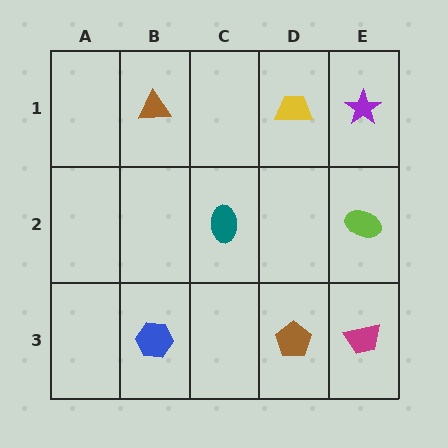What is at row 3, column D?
A brown pentagon.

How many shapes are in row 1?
3 shapes.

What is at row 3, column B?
A blue hexagon.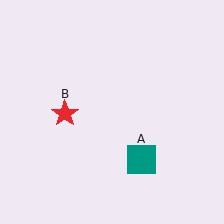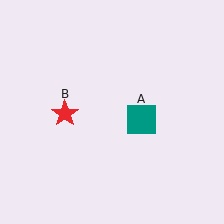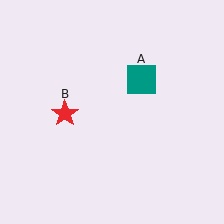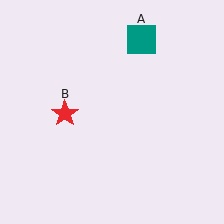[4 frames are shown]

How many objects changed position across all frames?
1 object changed position: teal square (object A).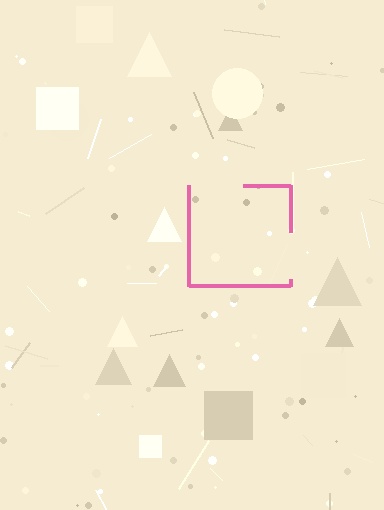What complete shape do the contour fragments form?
The contour fragments form a square.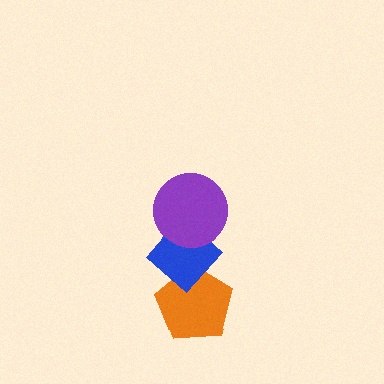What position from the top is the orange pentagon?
The orange pentagon is 3rd from the top.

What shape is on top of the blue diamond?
The purple circle is on top of the blue diamond.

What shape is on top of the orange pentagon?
The blue diamond is on top of the orange pentagon.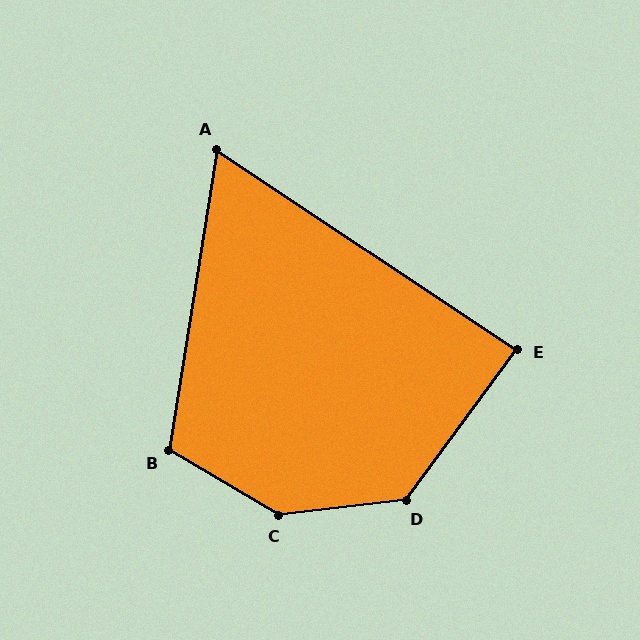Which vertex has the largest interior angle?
C, at approximately 143 degrees.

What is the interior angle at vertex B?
Approximately 112 degrees (obtuse).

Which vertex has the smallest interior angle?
A, at approximately 65 degrees.